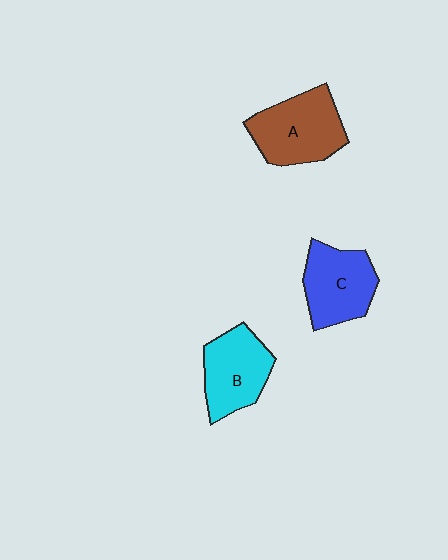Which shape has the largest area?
Shape A (brown).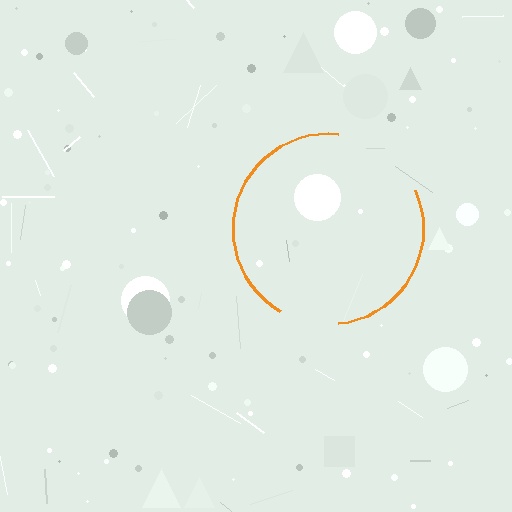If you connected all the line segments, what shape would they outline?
They would outline a circle.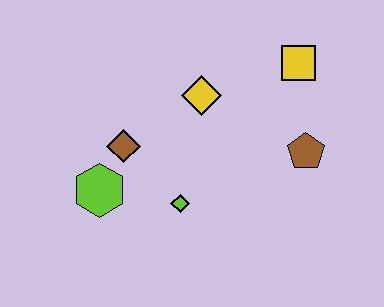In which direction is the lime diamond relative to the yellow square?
The lime diamond is below the yellow square.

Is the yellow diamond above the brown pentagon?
Yes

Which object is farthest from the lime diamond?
The yellow square is farthest from the lime diamond.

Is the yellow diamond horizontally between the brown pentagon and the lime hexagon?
Yes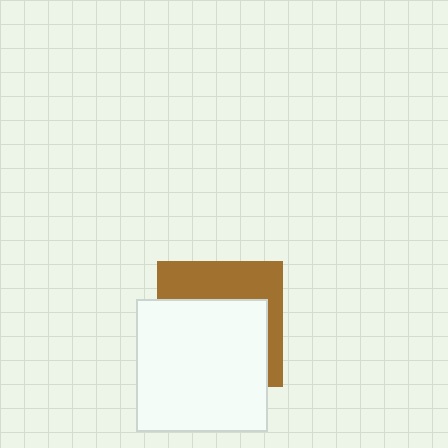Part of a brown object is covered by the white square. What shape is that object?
It is a square.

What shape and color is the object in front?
The object in front is a white square.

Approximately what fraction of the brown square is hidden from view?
Roughly 61% of the brown square is hidden behind the white square.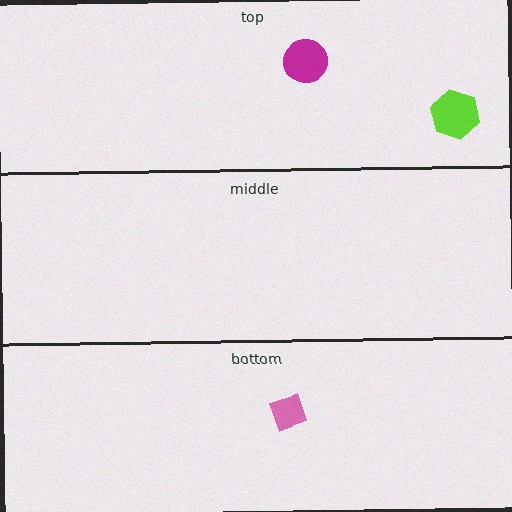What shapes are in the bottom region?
The pink diamond.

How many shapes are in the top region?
2.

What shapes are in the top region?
The lime hexagon, the magenta circle.